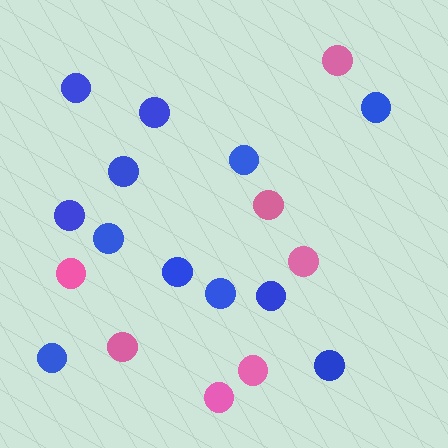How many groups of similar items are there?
There are 2 groups: one group of pink circles (7) and one group of blue circles (12).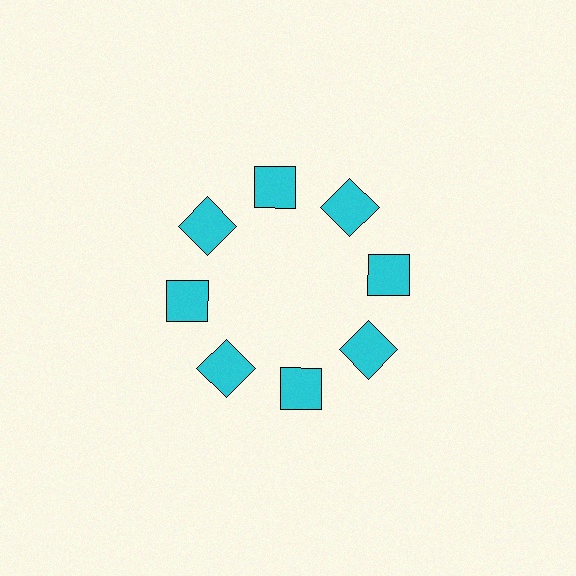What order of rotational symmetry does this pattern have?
This pattern has 8-fold rotational symmetry.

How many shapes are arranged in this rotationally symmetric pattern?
There are 8 shapes, arranged in 8 groups of 1.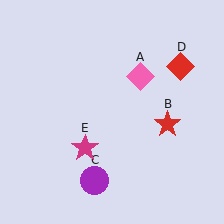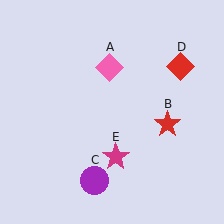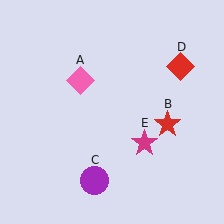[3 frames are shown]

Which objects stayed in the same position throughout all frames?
Red star (object B) and purple circle (object C) and red diamond (object D) remained stationary.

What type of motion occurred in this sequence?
The pink diamond (object A), magenta star (object E) rotated counterclockwise around the center of the scene.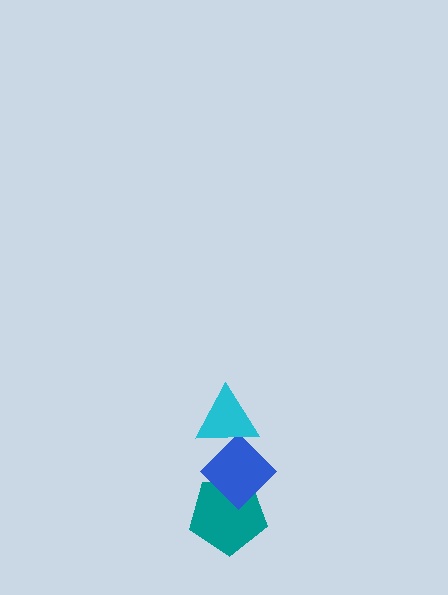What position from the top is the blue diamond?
The blue diamond is 2nd from the top.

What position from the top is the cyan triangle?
The cyan triangle is 1st from the top.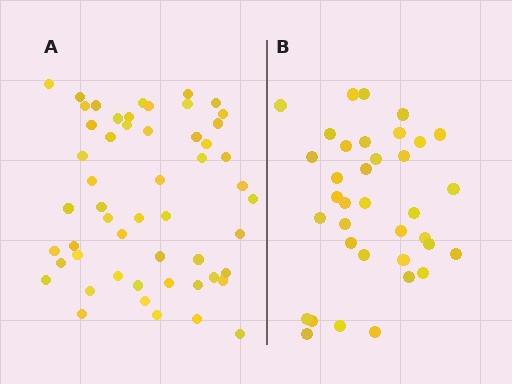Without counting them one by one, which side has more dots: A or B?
Region A (the left region) has more dots.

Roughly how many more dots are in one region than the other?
Region A has approximately 15 more dots than region B.